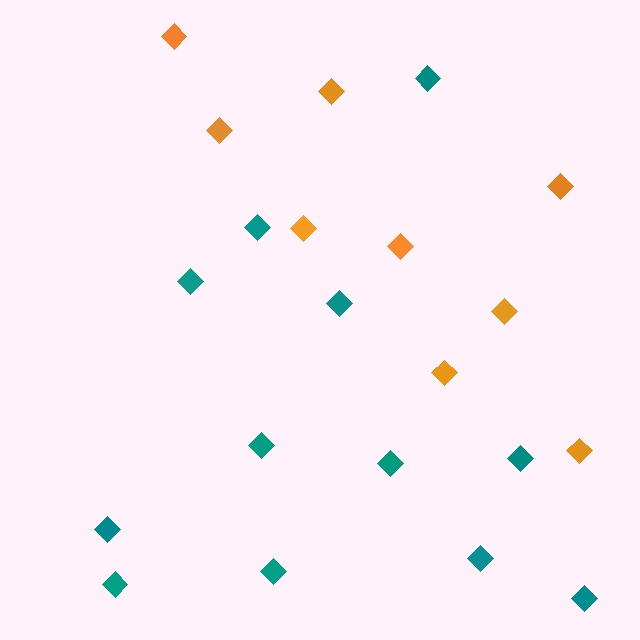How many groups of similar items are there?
There are 2 groups: one group of teal diamonds (12) and one group of orange diamonds (9).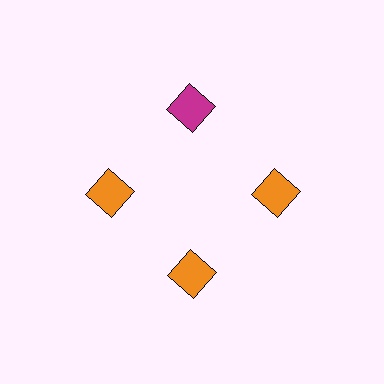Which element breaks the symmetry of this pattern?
The magenta diamond at roughly the 12 o'clock position breaks the symmetry. All other shapes are orange diamonds.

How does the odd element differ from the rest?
It has a different color: magenta instead of orange.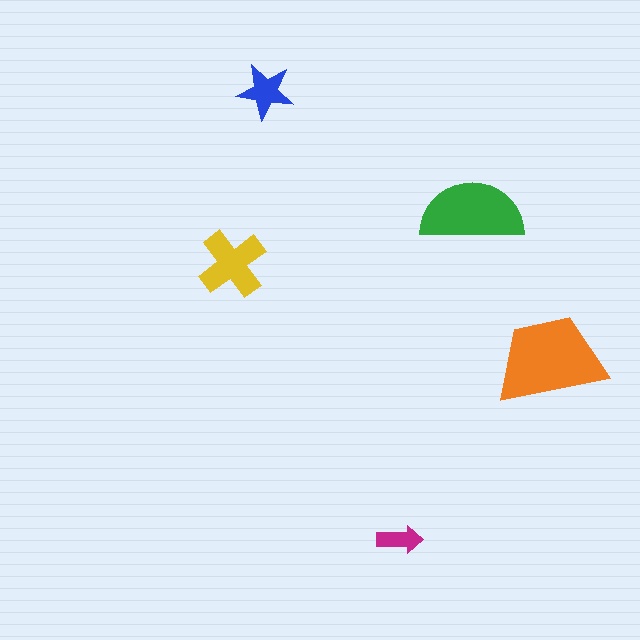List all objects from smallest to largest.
The magenta arrow, the blue star, the yellow cross, the green semicircle, the orange trapezoid.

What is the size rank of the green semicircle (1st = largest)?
2nd.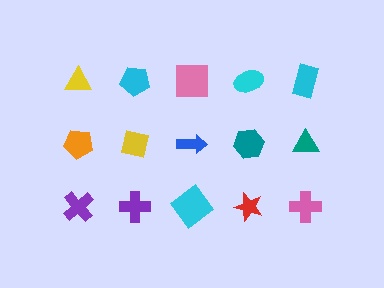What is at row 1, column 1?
A yellow triangle.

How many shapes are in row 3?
5 shapes.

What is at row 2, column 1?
An orange pentagon.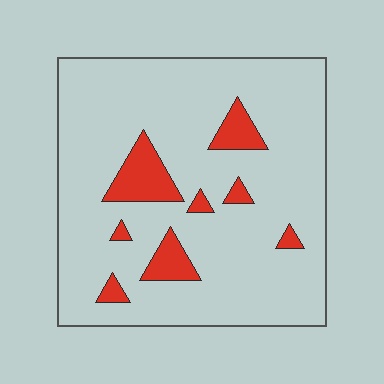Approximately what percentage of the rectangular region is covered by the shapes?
Approximately 10%.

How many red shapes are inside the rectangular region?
8.